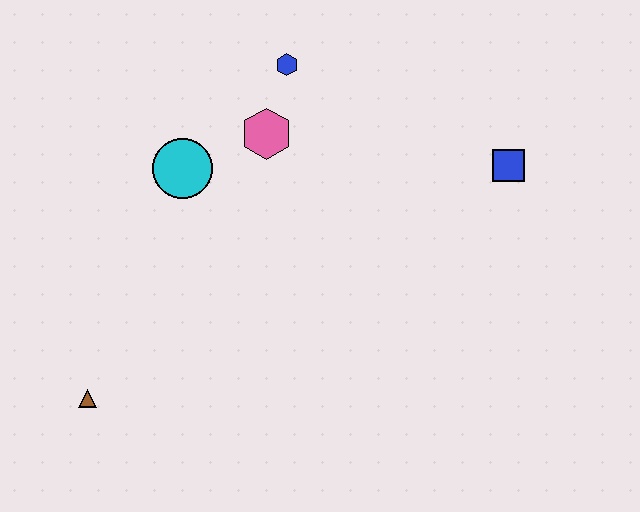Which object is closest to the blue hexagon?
The pink hexagon is closest to the blue hexagon.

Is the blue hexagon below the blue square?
No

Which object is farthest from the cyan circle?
The blue square is farthest from the cyan circle.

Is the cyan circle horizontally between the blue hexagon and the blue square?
No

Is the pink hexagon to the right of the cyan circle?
Yes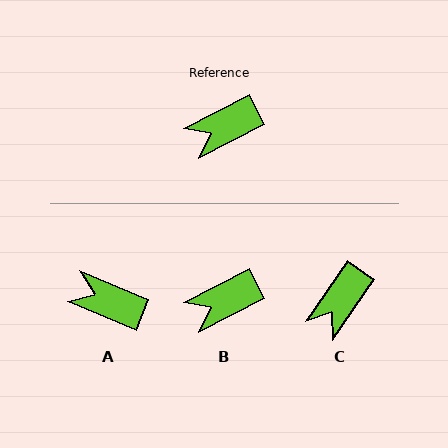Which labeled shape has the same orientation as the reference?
B.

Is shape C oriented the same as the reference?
No, it is off by about 29 degrees.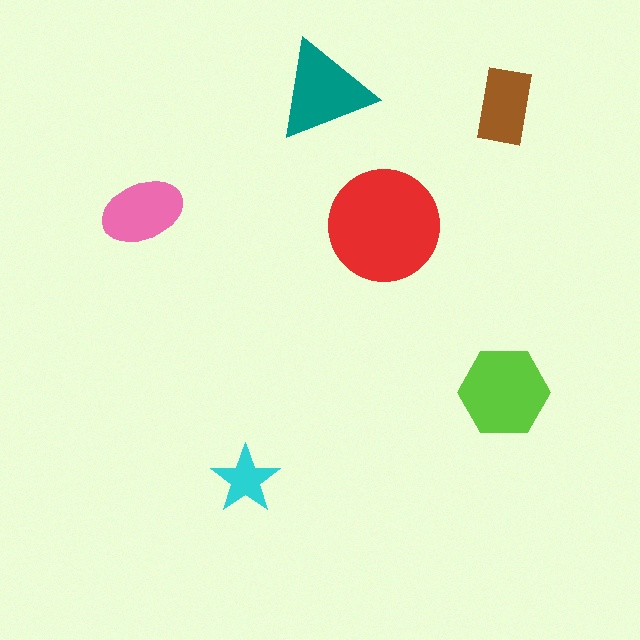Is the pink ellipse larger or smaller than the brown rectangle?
Larger.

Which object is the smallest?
The cyan star.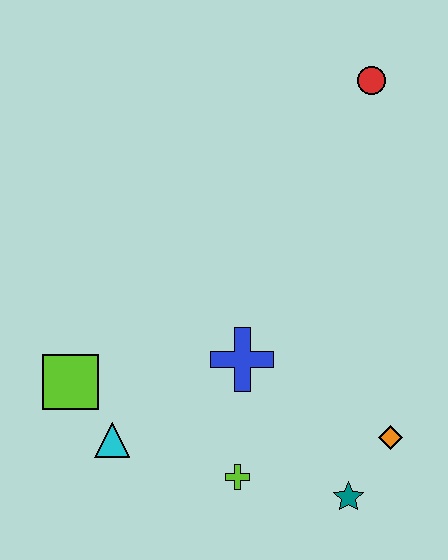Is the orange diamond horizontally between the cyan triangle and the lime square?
No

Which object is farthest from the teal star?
The red circle is farthest from the teal star.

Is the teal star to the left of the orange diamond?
Yes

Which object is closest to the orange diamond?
The teal star is closest to the orange diamond.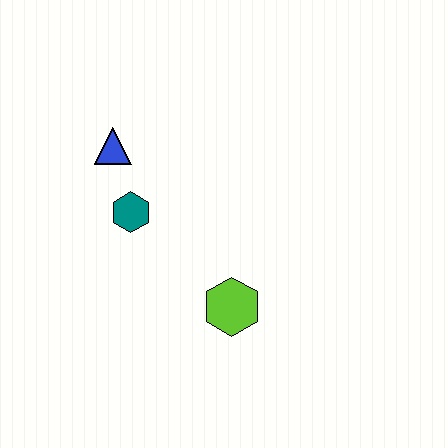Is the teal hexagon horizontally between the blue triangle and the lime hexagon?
Yes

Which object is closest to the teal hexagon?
The blue triangle is closest to the teal hexagon.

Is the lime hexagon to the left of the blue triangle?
No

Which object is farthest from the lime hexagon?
The blue triangle is farthest from the lime hexagon.